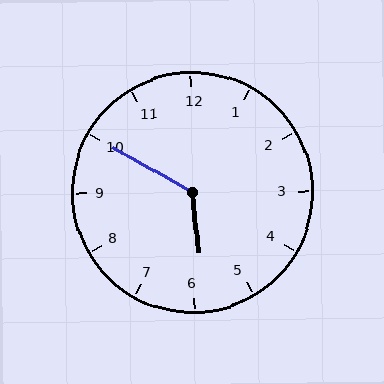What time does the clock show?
5:50.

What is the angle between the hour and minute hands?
Approximately 125 degrees.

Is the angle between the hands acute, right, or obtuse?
It is obtuse.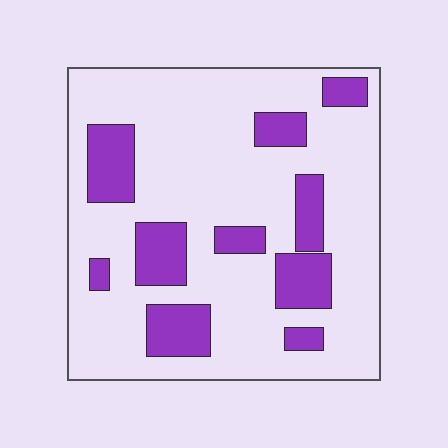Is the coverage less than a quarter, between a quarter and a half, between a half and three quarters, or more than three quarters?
Less than a quarter.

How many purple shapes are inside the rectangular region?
10.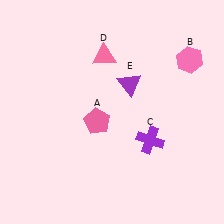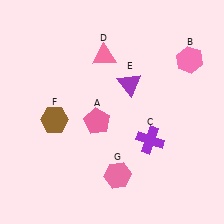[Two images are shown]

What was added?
A brown hexagon (F), a pink hexagon (G) were added in Image 2.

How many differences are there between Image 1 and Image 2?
There are 2 differences between the two images.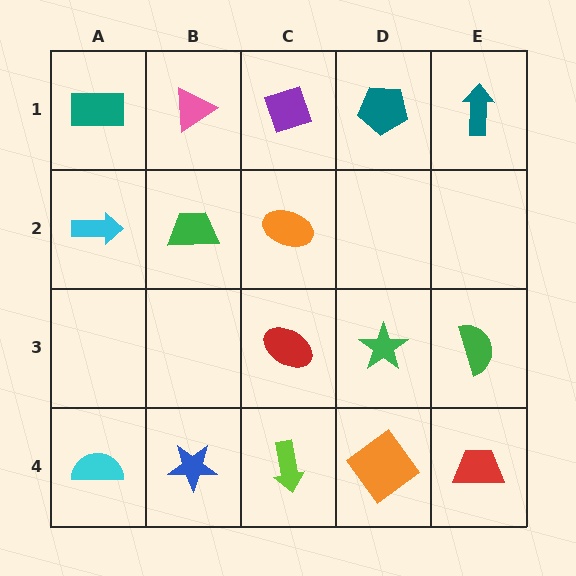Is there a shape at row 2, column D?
No, that cell is empty.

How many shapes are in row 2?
3 shapes.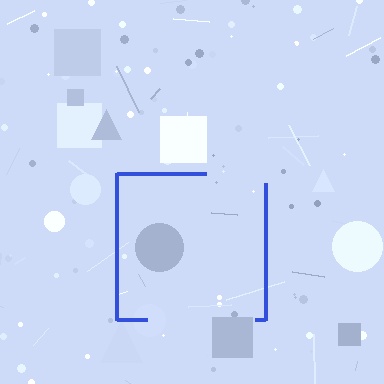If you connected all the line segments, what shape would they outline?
They would outline a square.